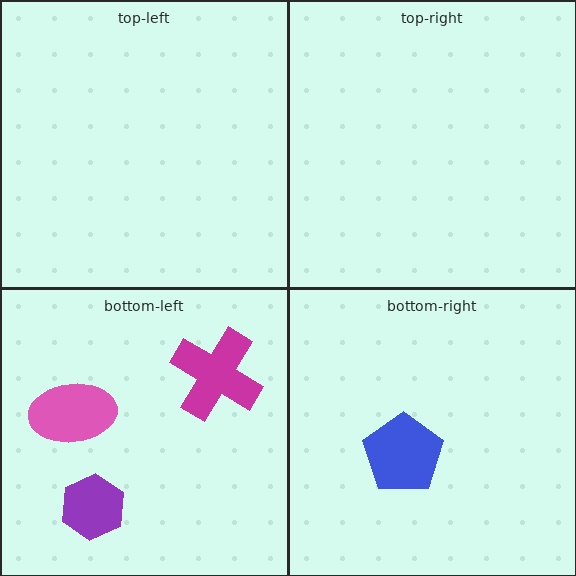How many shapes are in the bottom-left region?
3.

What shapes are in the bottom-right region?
The blue pentagon.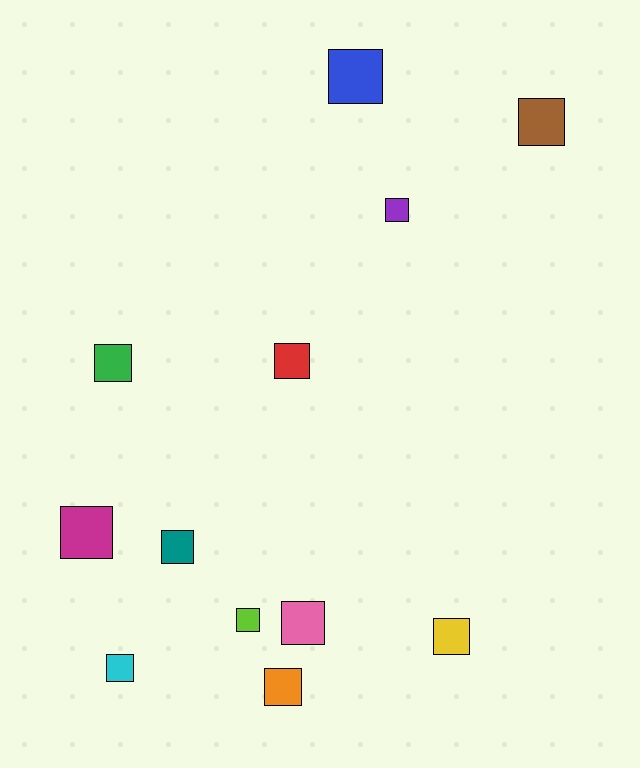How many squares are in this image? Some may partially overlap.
There are 12 squares.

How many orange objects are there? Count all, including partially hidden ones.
There is 1 orange object.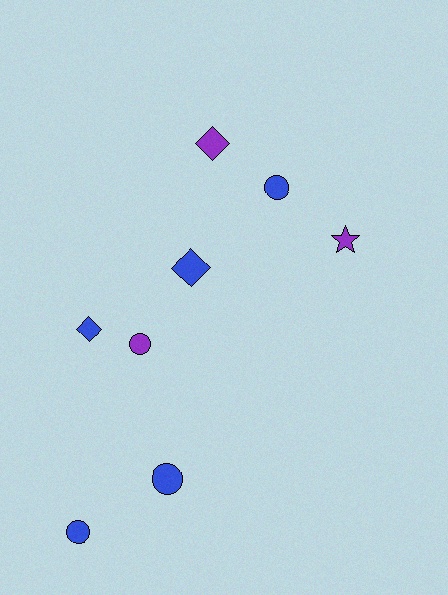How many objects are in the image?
There are 8 objects.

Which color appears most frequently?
Blue, with 5 objects.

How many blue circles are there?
There are 3 blue circles.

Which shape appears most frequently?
Circle, with 4 objects.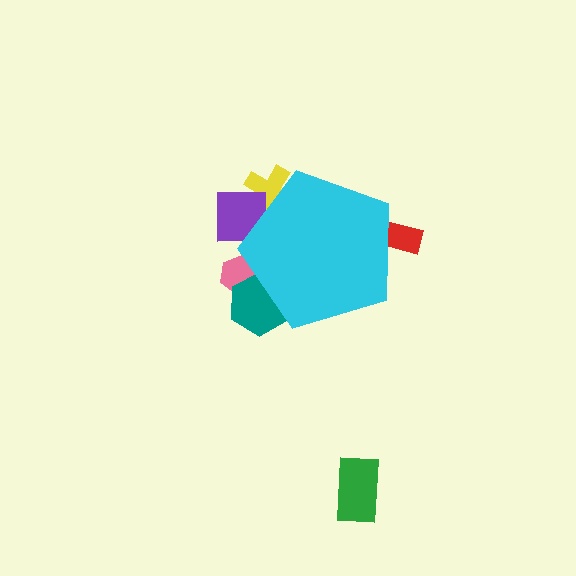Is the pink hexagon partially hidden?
Yes, the pink hexagon is partially hidden behind the cyan pentagon.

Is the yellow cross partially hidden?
Yes, the yellow cross is partially hidden behind the cyan pentagon.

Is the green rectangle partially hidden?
No, the green rectangle is fully visible.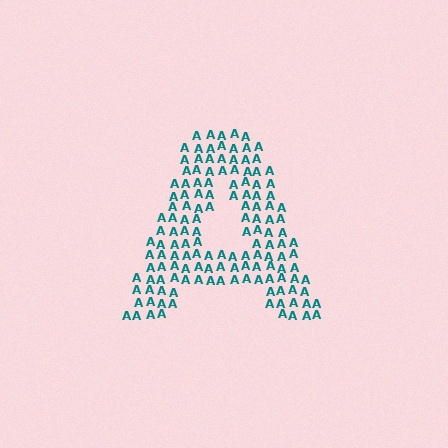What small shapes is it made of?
It is made of small letter A's.